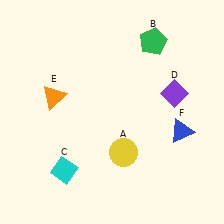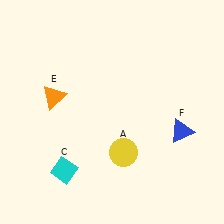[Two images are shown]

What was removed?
The green pentagon (B), the purple diamond (D) were removed in Image 2.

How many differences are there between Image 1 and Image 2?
There are 2 differences between the two images.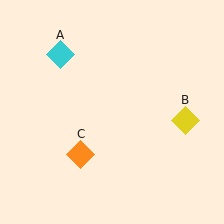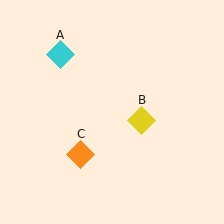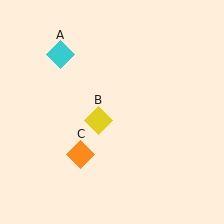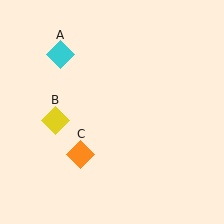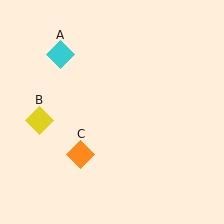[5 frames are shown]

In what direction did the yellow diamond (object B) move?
The yellow diamond (object B) moved left.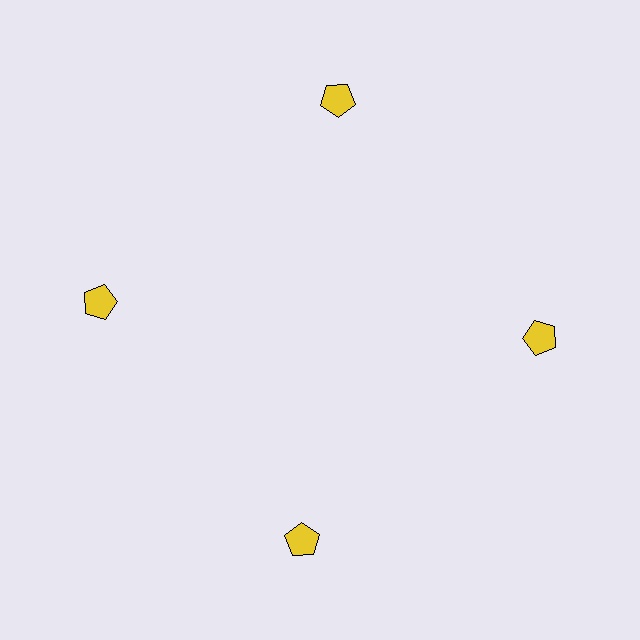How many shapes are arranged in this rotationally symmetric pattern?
There are 4 shapes, arranged in 4 groups of 1.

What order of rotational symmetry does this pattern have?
This pattern has 4-fold rotational symmetry.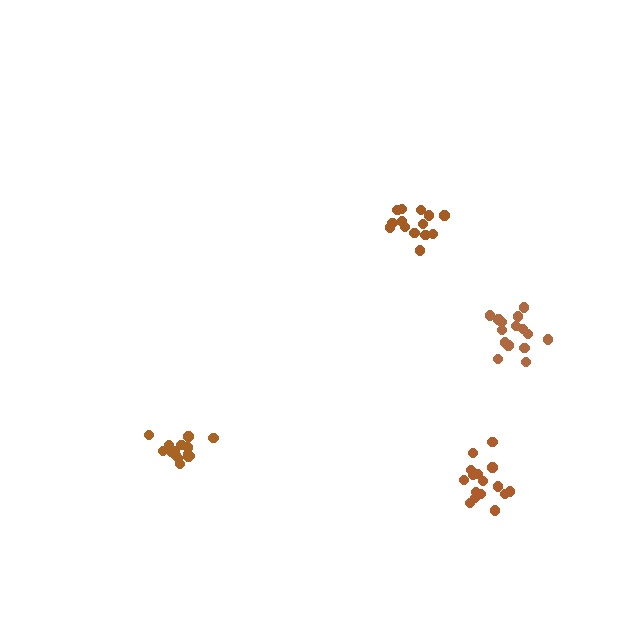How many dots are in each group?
Group 1: 14 dots, Group 2: 15 dots, Group 3: 16 dots, Group 4: 16 dots (61 total).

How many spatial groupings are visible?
There are 4 spatial groupings.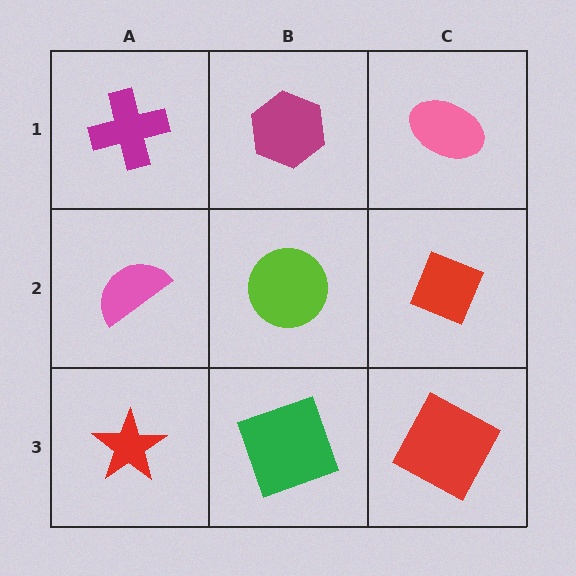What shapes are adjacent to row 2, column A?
A magenta cross (row 1, column A), a red star (row 3, column A), a lime circle (row 2, column B).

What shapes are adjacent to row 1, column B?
A lime circle (row 2, column B), a magenta cross (row 1, column A), a pink ellipse (row 1, column C).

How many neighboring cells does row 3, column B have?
3.